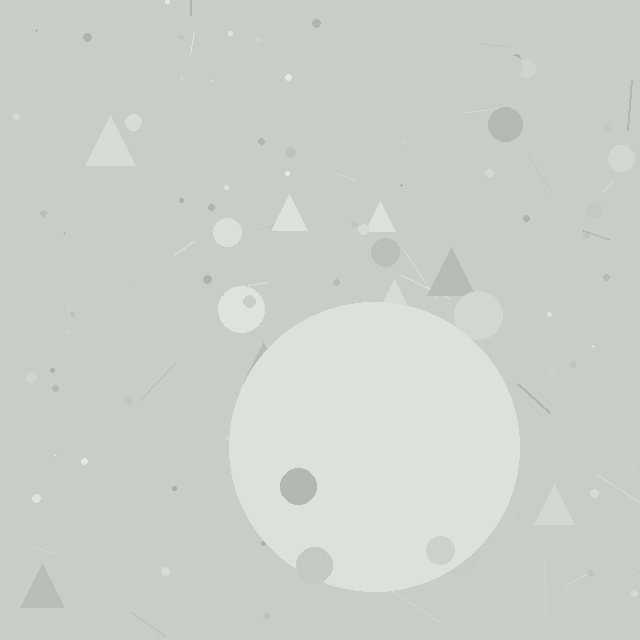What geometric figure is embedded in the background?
A circle is embedded in the background.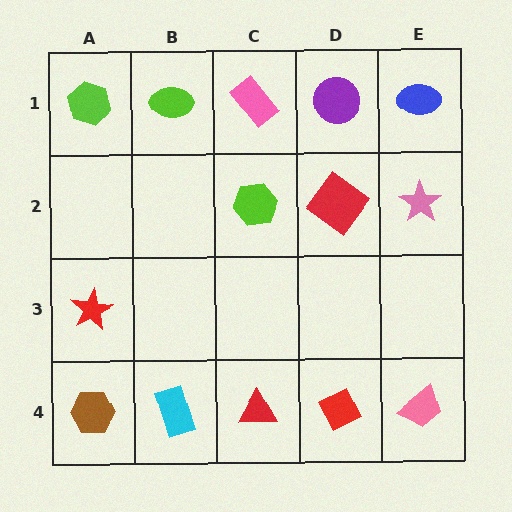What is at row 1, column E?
A blue ellipse.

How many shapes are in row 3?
1 shape.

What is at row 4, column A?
A brown hexagon.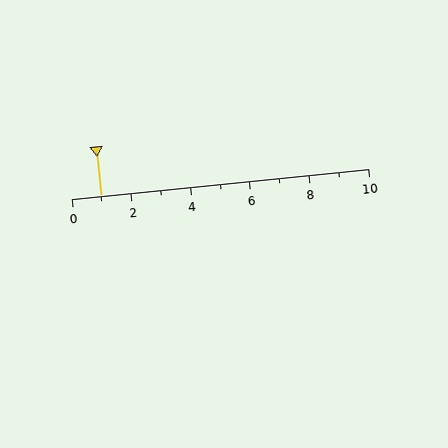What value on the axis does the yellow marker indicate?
The marker indicates approximately 1.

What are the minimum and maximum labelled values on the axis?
The axis runs from 0 to 10.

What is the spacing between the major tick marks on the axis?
The major ticks are spaced 2 apart.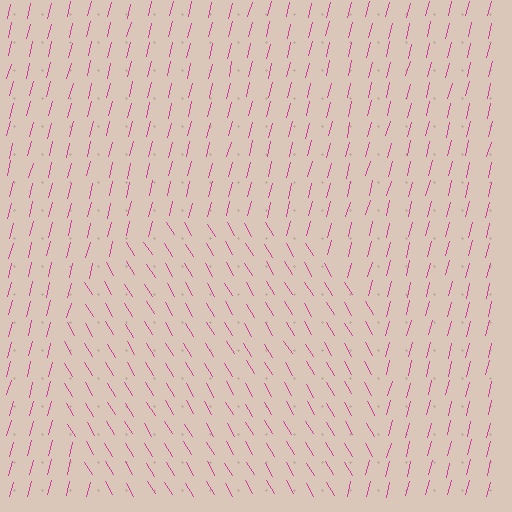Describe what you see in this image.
The image is filled with small magenta line segments. A circle region in the image has lines oriented differently from the surrounding lines, creating a visible texture boundary.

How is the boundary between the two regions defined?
The boundary is defined purely by a change in line orientation (approximately 45 degrees difference). All lines are the same color and thickness.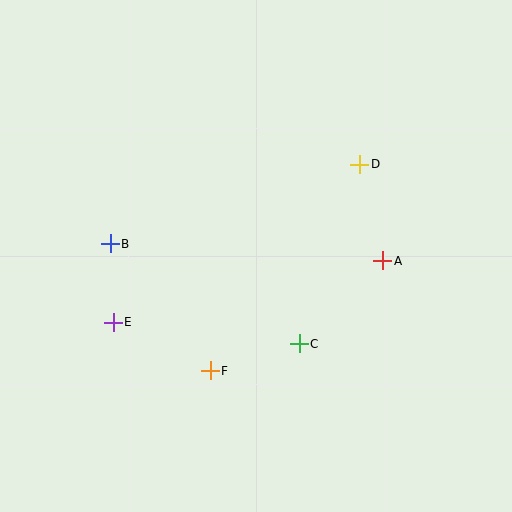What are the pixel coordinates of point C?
Point C is at (299, 344).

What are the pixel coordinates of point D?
Point D is at (360, 164).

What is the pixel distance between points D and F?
The distance between D and F is 255 pixels.